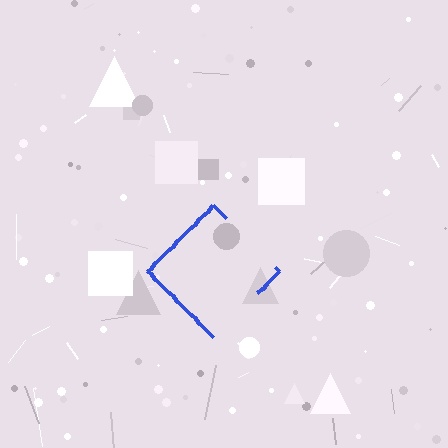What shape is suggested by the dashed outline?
The dashed outline suggests a diamond.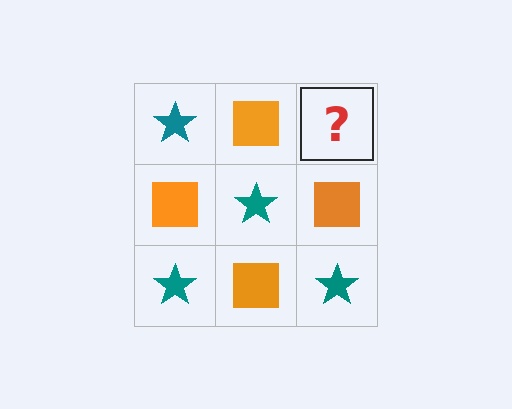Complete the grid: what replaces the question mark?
The question mark should be replaced with a teal star.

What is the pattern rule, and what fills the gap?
The rule is that it alternates teal star and orange square in a checkerboard pattern. The gap should be filled with a teal star.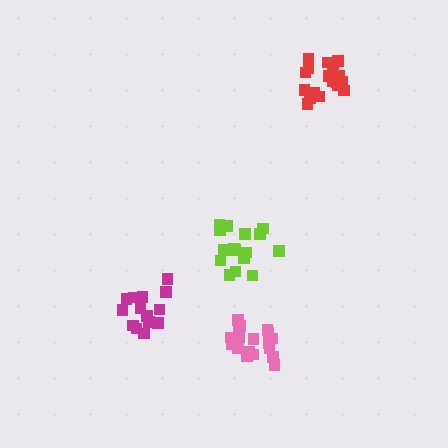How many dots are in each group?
Group 1: 14 dots, Group 2: 17 dots, Group 3: 19 dots, Group 4: 18 dots (68 total).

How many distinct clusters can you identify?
There are 4 distinct clusters.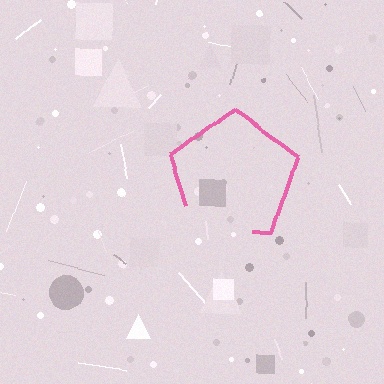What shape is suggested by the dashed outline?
The dashed outline suggests a pentagon.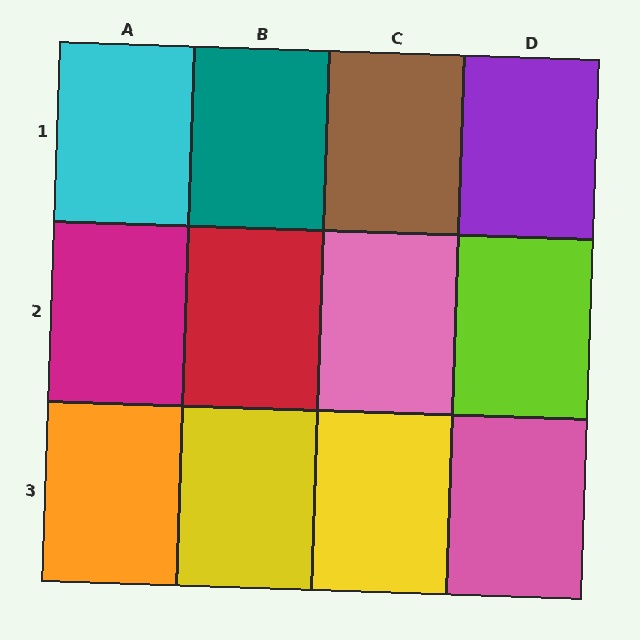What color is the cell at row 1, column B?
Teal.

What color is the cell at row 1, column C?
Brown.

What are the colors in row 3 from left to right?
Orange, yellow, yellow, pink.